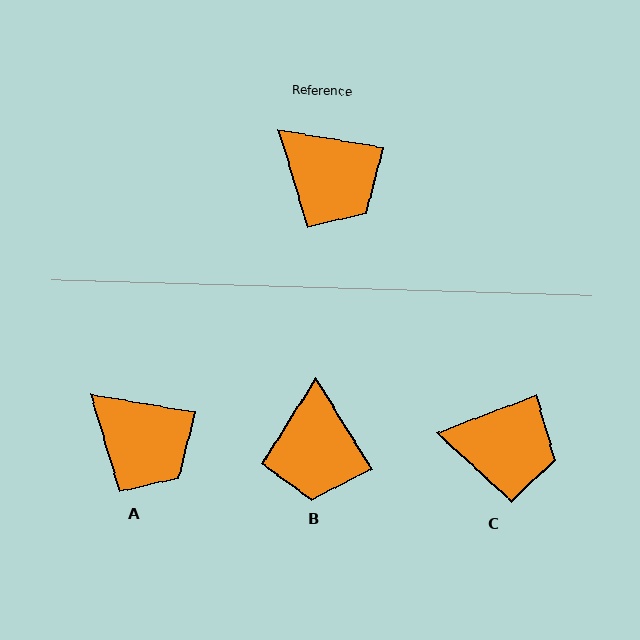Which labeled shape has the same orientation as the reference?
A.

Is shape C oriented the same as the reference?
No, it is off by about 31 degrees.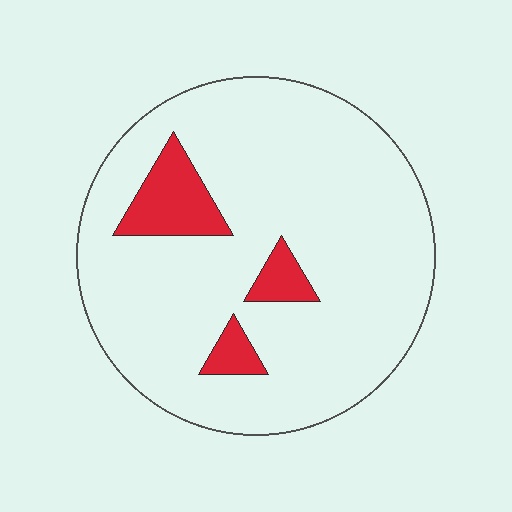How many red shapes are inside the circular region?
3.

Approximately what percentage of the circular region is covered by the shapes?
Approximately 10%.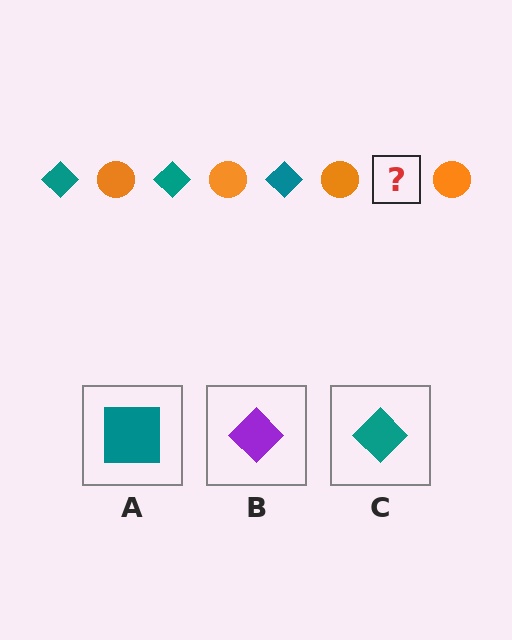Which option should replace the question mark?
Option C.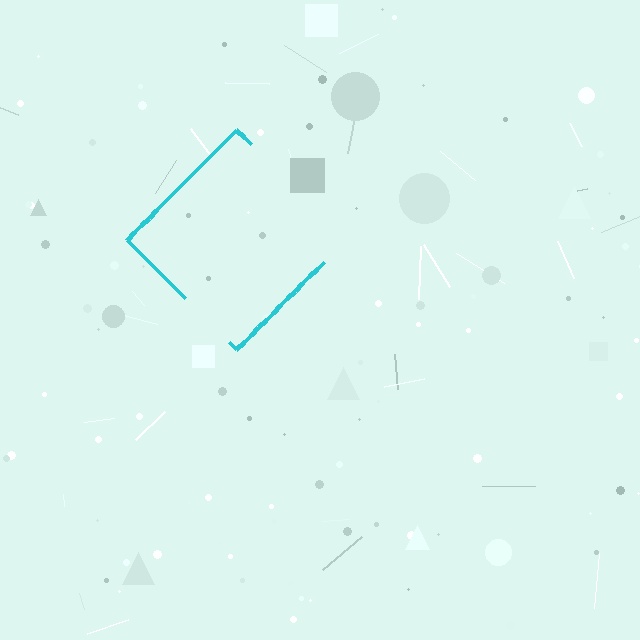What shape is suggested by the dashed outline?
The dashed outline suggests a diamond.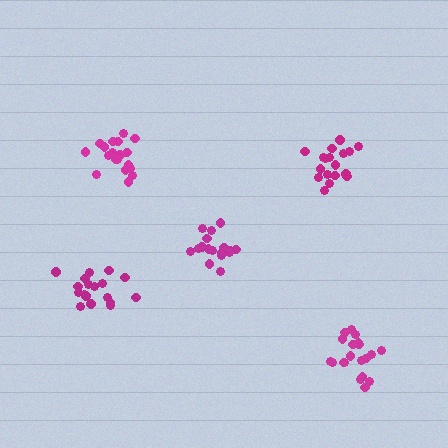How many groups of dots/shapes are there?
There are 5 groups.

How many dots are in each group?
Group 1: 19 dots, Group 2: 17 dots, Group 3: 18 dots, Group 4: 19 dots, Group 5: 20 dots (93 total).